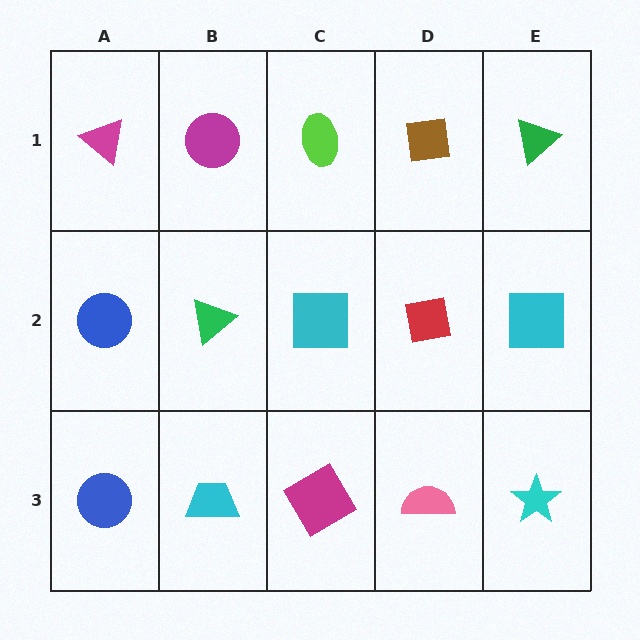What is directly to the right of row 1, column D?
A green triangle.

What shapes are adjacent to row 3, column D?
A red square (row 2, column D), a magenta diamond (row 3, column C), a cyan star (row 3, column E).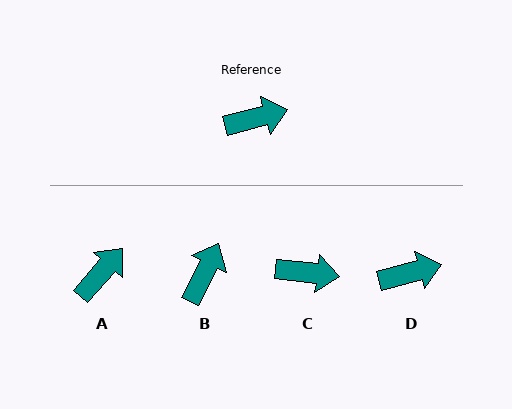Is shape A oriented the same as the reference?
No, it is off by about 34 degrees.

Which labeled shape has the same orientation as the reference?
D.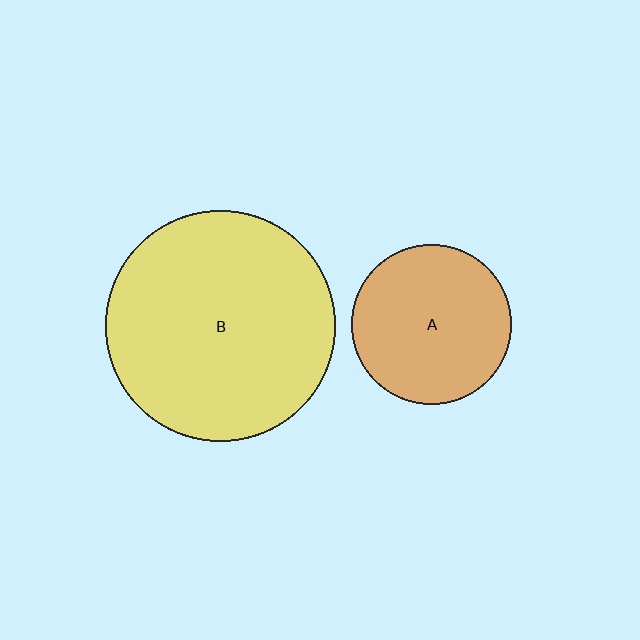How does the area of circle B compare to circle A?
Approximately 2.1 times.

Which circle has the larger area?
Circle B (yellow).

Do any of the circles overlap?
No, none of the circles overlap.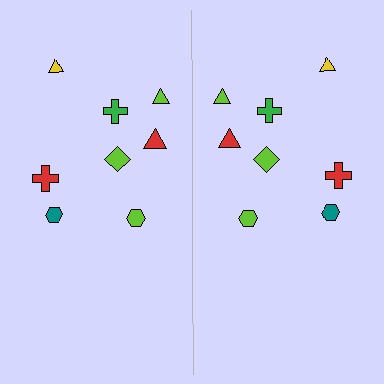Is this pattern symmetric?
Yes, this pattern has bilateral (reflection) symmetry.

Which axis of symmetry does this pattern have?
The pattern has a vertical axis of symmetry running through the center of the image.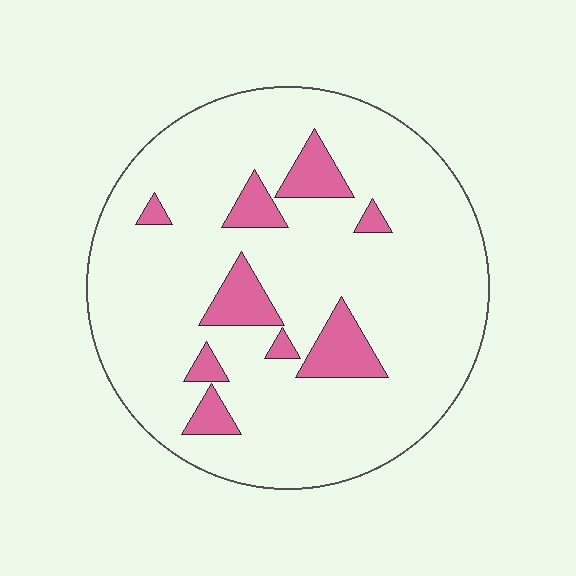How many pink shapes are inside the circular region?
9.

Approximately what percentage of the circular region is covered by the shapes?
Approximately 15%.